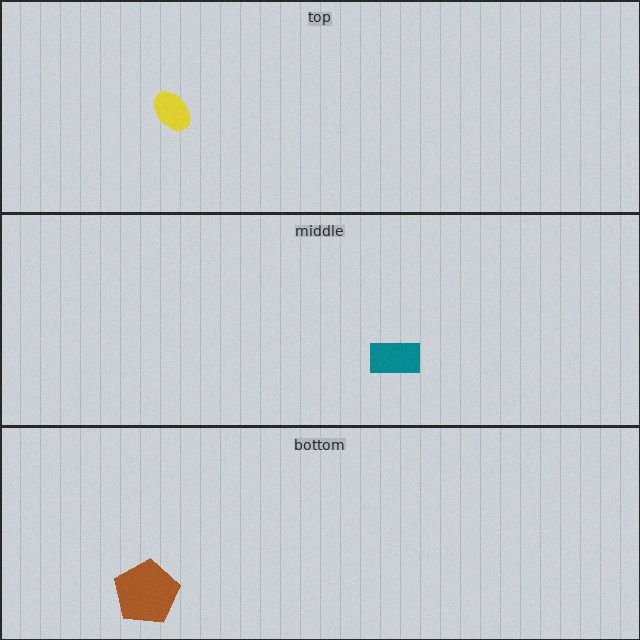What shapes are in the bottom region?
The brown pentagon.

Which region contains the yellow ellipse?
The top region.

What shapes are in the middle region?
The teal rectangle.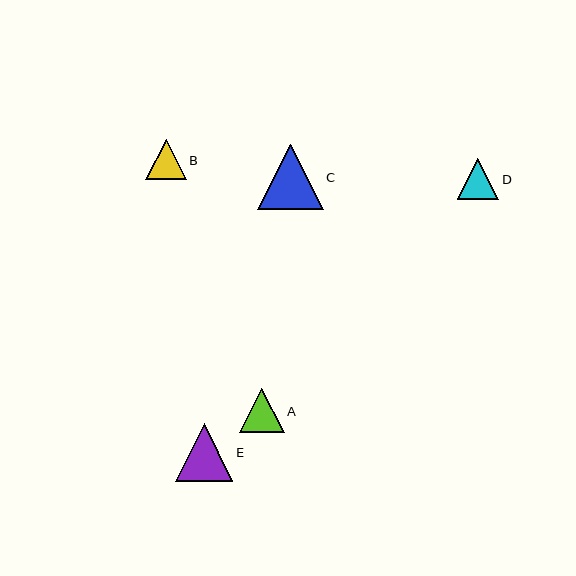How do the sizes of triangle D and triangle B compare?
Triangle D and triangle B are approximately the same size.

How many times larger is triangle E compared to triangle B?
Triangle E is approximately 1.4 times the size of triangle B.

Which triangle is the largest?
Triangle C is the largest with a size of approximately 65 pixels.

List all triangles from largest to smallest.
From largest to smallest: C, E, A, D, B.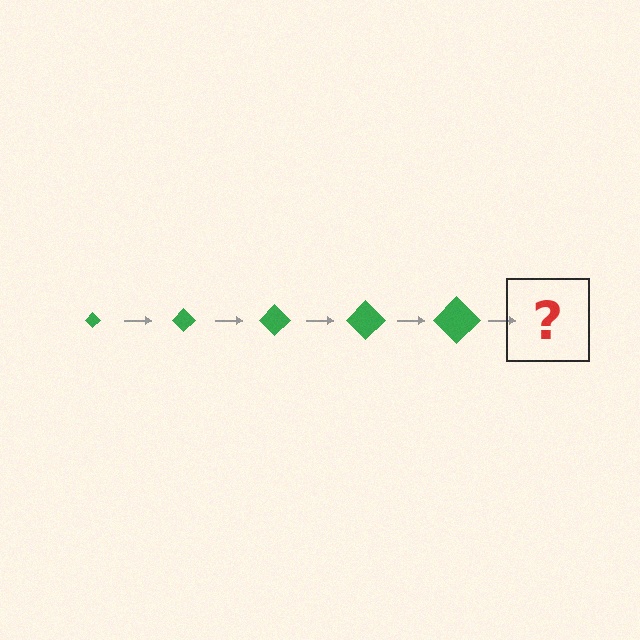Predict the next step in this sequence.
The next step is a green diamond, larger than the previous one.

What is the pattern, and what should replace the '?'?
The pattern is that the diamond gets progressively larger each step. The '?' should be a green diamond, larger than the previous one.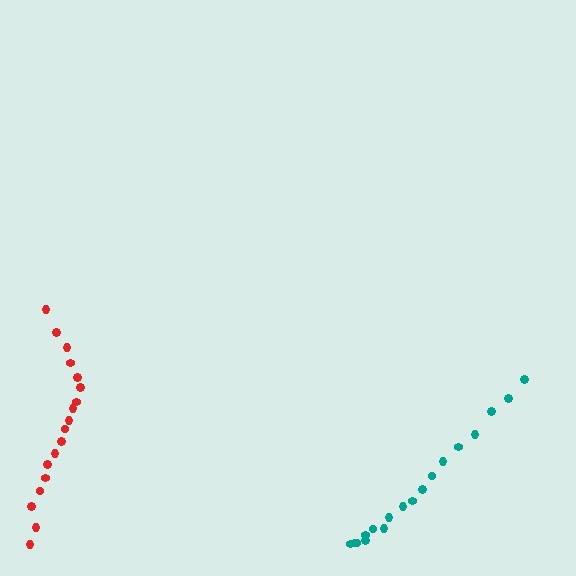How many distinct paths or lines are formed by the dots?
There are 2 distinct paths.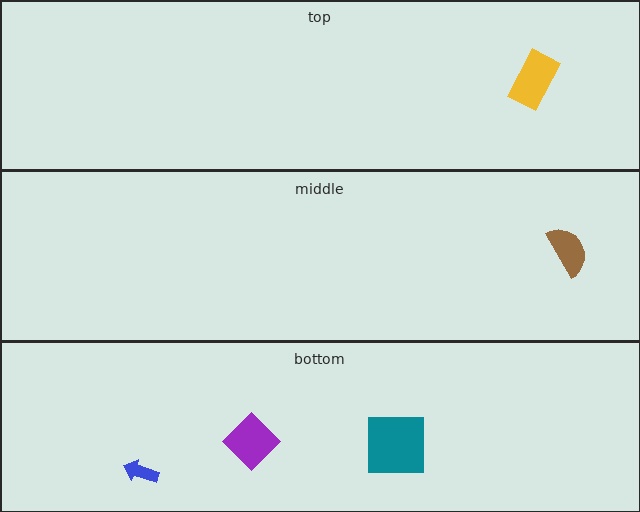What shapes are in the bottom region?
The purple diamond, the teal square, the blue arrow.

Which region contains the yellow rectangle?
The top region.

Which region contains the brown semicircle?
The middle region.